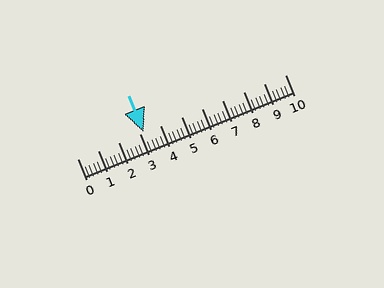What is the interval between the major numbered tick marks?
The major tick marks are spaced 1 units apart.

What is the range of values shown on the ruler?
The ruler shows values from 0 to 10.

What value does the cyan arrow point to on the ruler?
The cyan arrow points to approximately 3.2.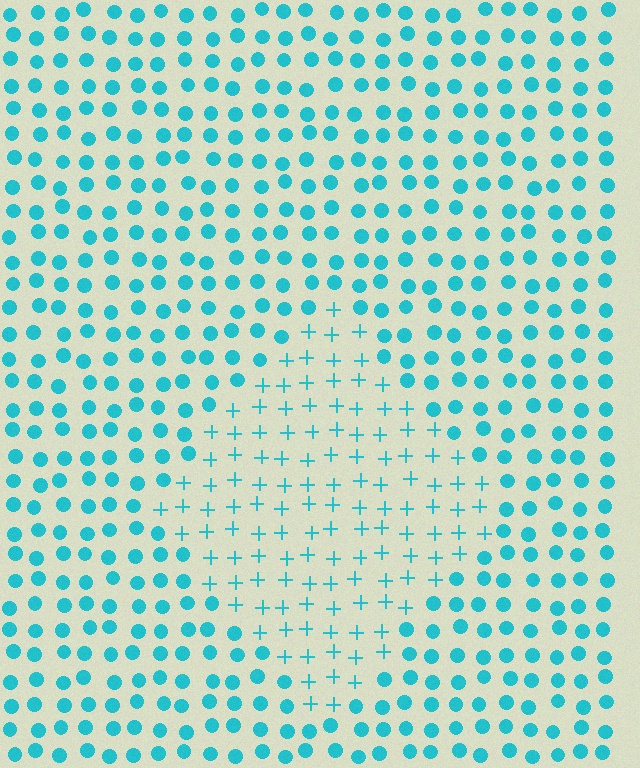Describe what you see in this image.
The image is filled with small cyan elements arranged in a uniform grid. A diamond-shaped region contains plus signs, while the surrounding area contains circles. The boundary is defined purely by the change in element shape.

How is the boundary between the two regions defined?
The boundary is defined by a change in element shape: plus signs inside vs. circles outside. All elements share the same color and spacing.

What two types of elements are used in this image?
The image uses plus signs inside the diamond region and circles outside it.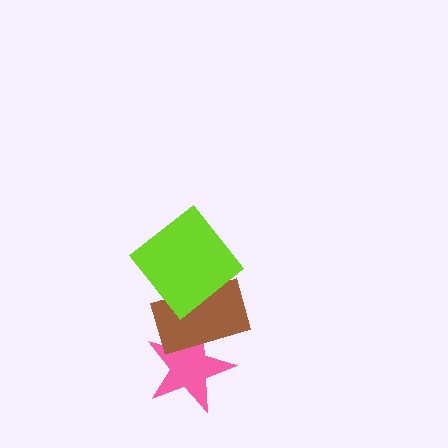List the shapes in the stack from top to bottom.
From top to bottom: the lime diamond, the brown rectangle, the pink star.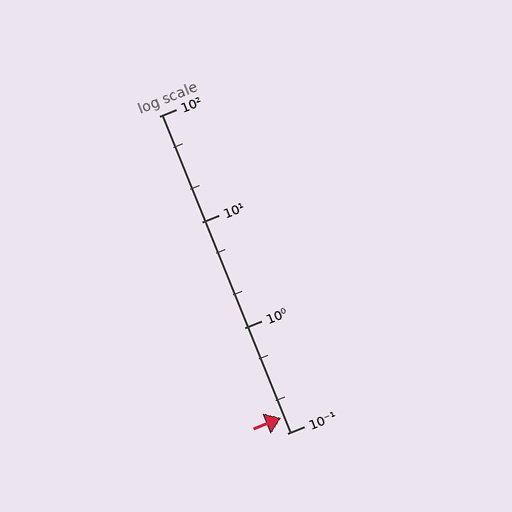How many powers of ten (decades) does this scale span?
The scale spans 3 decades, from 0.1 to 100.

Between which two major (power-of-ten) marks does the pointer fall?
The pointer is between 0.1 and 1.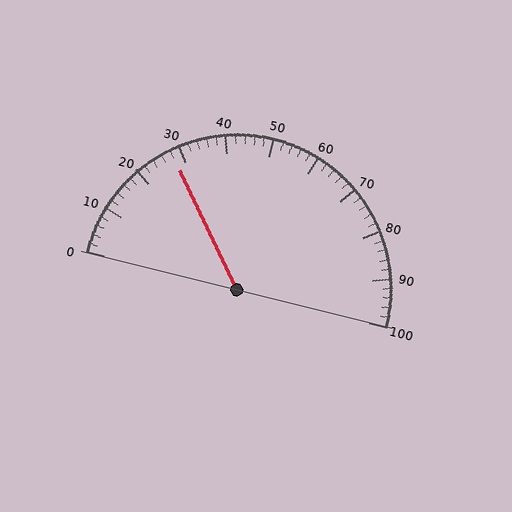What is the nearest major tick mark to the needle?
The nearest major tick mark is 30.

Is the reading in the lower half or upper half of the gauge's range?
The reading is in the lower half of the range (0 to 100).